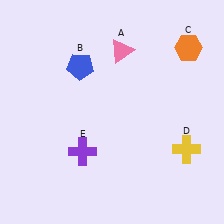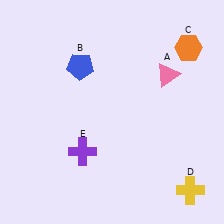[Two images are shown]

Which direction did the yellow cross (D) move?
The yellow cross (D) moved down.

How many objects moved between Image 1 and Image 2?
2 objects moved between the two images.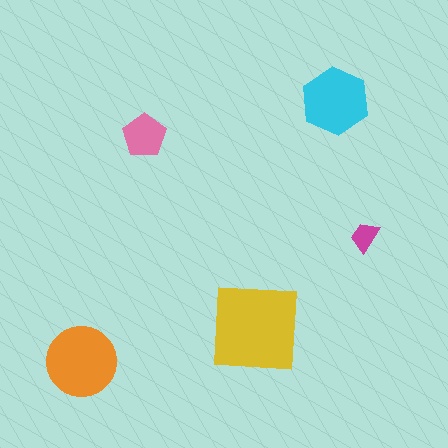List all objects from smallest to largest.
The magenta trapezoid, the pink pentagon, the cyan hexagon, the orange circle, the yellow square.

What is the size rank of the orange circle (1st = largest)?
2nd.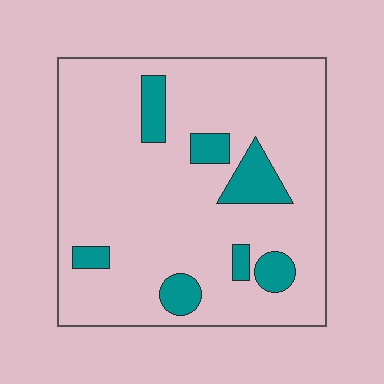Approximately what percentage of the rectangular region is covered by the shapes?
Approximately 15%.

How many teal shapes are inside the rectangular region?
7.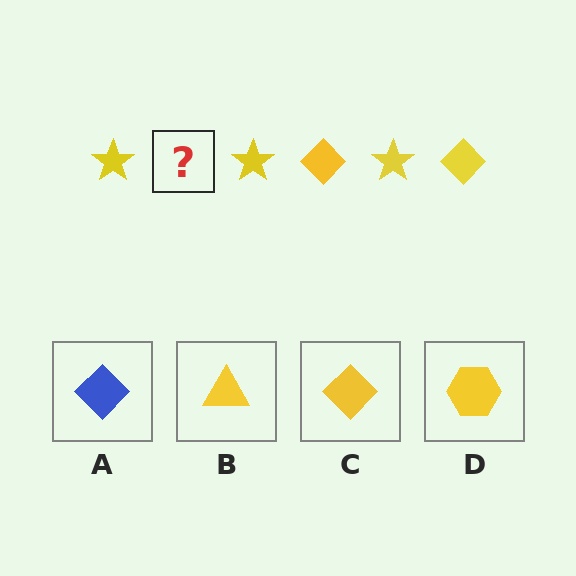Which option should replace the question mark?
Option C.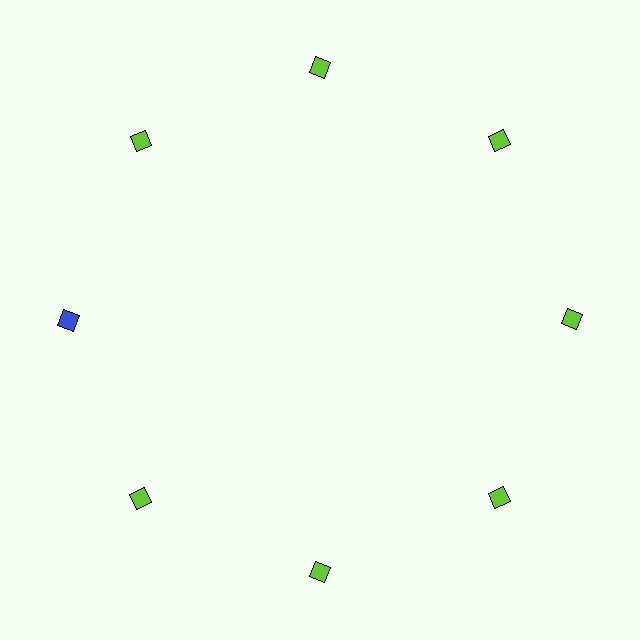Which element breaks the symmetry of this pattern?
The blue diamond at roughly the 9 o'clock position breaks the symmetry. All other shapes are lime diamonds.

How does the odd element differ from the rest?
It has a different color: blue instead of lime.